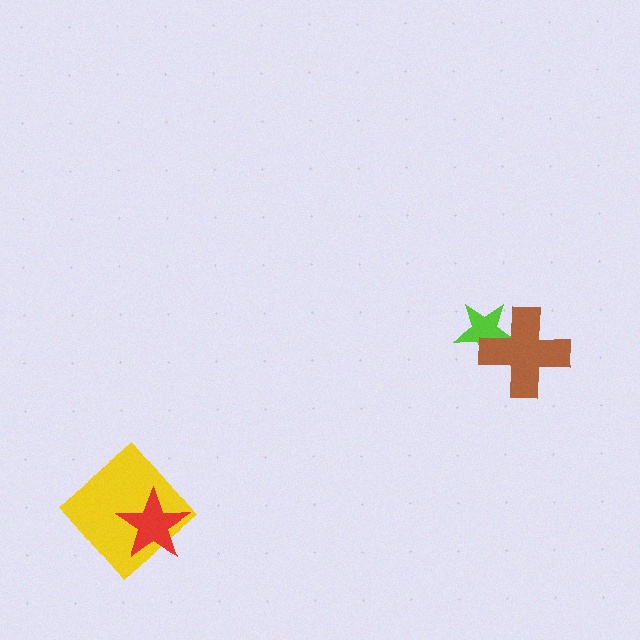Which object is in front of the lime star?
The brown cross is in front of the lime star.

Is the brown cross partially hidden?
No, no other shape covers it.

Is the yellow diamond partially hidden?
Yes, it is partially covered by another shape.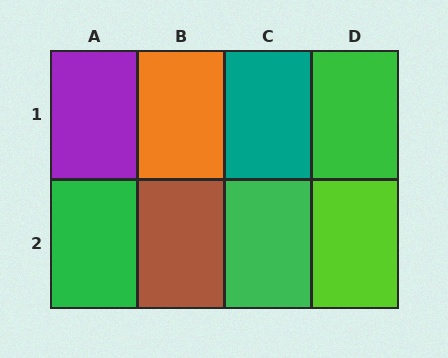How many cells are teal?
1 cell is teal.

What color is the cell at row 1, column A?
Purple.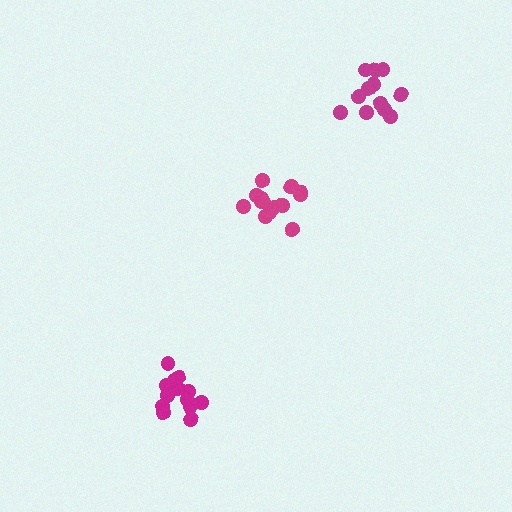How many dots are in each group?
Group 1: 14 dots, Group 2: 13 dots, Group 3: 12 dots (39 total).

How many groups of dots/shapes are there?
There are 3 groups.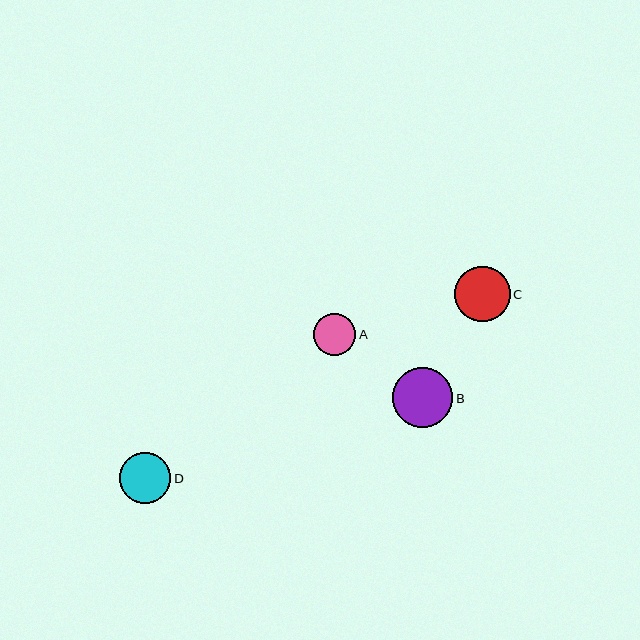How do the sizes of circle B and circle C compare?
Circle B and circle C are approximately the same size.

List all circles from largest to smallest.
From largest to smallest: B, C, D, A.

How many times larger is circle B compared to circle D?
Circle B is approximately 1.2 times the size of circle D.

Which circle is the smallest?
Circle A is the smallest with a size of approximately 42 pixels.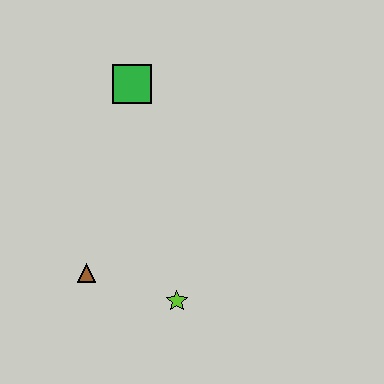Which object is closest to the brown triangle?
The lime star is closest to the brown triangle.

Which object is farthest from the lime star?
The green square is farthest from the lime star.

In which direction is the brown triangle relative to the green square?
The brown triangle is below the green square.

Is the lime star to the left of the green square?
No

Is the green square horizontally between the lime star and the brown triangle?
Yes